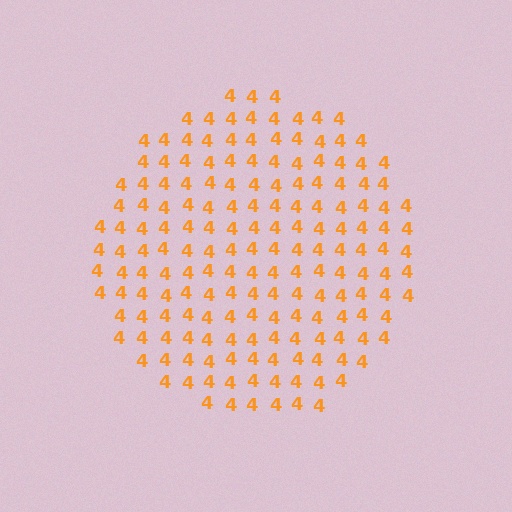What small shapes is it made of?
It is made of small digit 4's.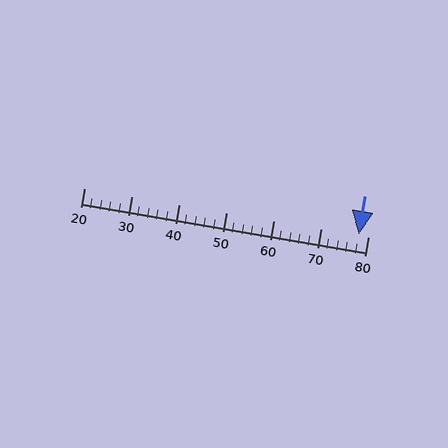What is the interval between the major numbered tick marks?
The major tick marks are spaced 10 units apart.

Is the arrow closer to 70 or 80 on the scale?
The arrow is closer to 80.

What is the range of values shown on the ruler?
The ruler shows values from 20 to 80.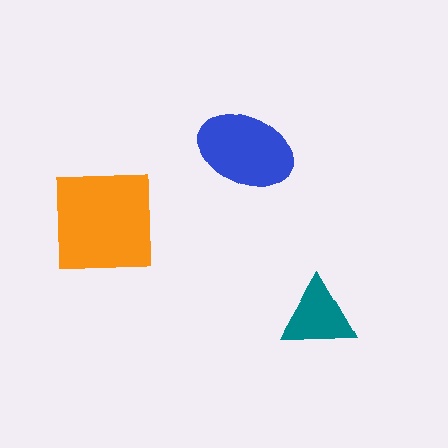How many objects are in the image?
There are 3 objects in the image.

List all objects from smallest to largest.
The teal triangle, the blue ellipse, the orange square.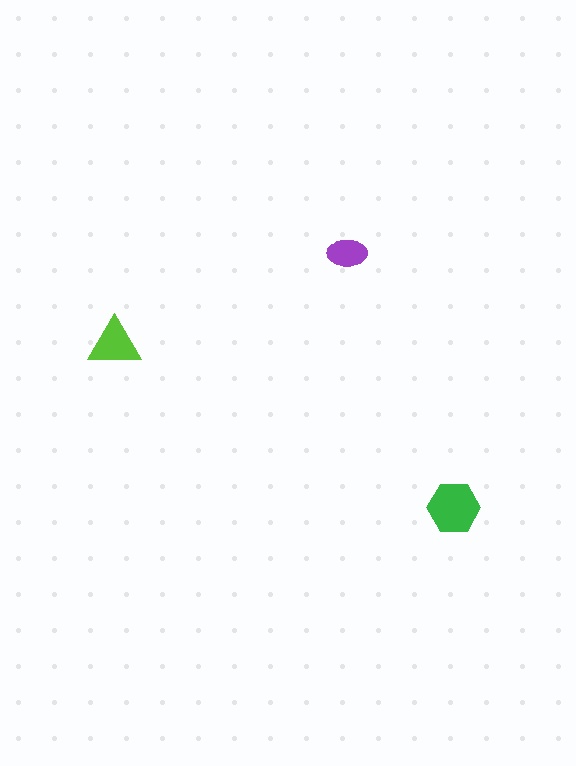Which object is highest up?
The purple ellipse is topmost.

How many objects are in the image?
There are 3 objects in the image.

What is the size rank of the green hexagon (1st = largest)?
1st.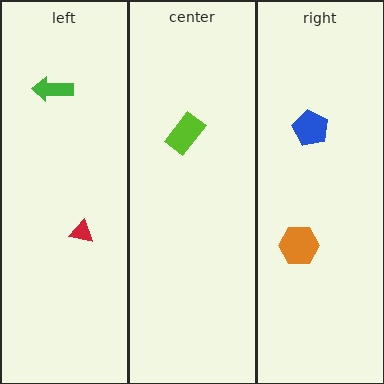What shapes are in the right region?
The orange hexagon, the blue pentagon.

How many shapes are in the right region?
2.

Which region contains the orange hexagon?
The right region.